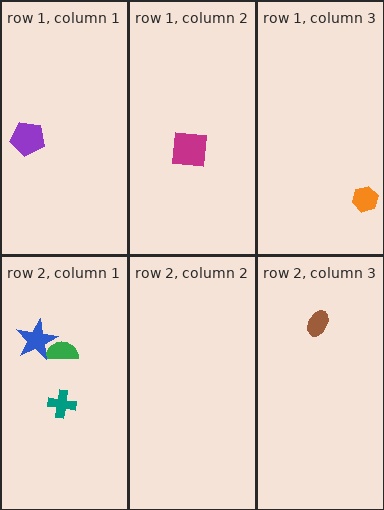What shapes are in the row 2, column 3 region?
The brown ellipse.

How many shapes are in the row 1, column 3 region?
1.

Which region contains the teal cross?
The row 2, column 1 region.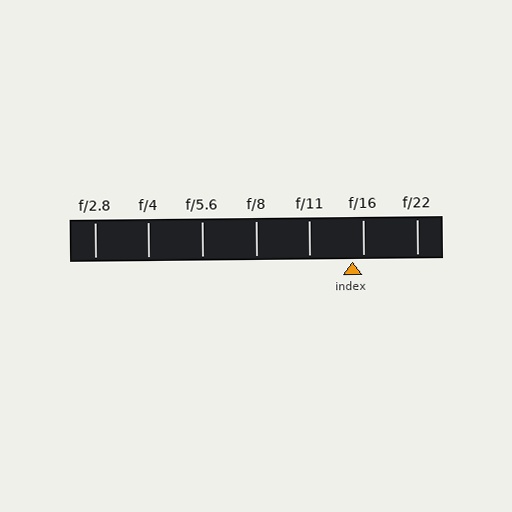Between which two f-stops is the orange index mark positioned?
The index mark is between f/11 and f/16.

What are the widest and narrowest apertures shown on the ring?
The widest aperture shown is f/2.8 and the narrowest is f/22.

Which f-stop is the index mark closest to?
The index mark is closest to f/16.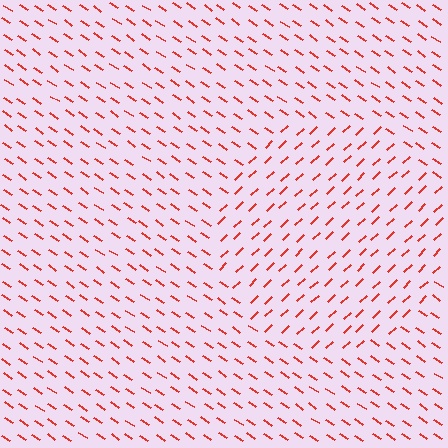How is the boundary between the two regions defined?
The boundary is defined purely by a change in line orientation (approximately 77 degrees difference). All lines are the same color and thickness.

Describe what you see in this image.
The image is filled with small red line segments. A circle region in the image has lines oriented differently from the surrounding lines, creating a visible texture boundary.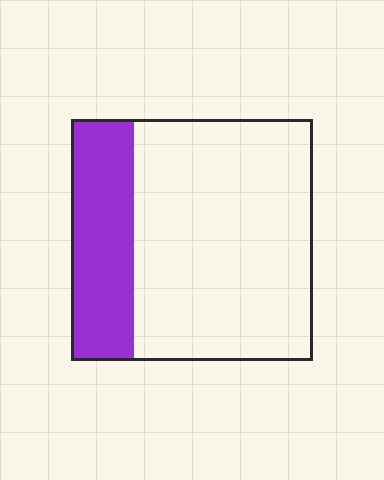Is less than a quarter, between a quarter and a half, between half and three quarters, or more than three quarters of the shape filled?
Between a quarter and a half.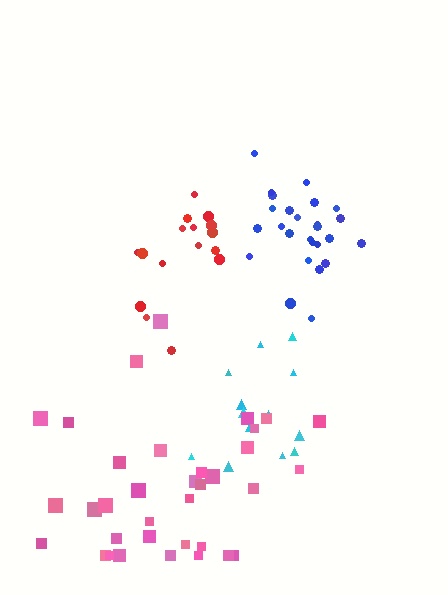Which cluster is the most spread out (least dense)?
Cyan.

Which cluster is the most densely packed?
Blue.